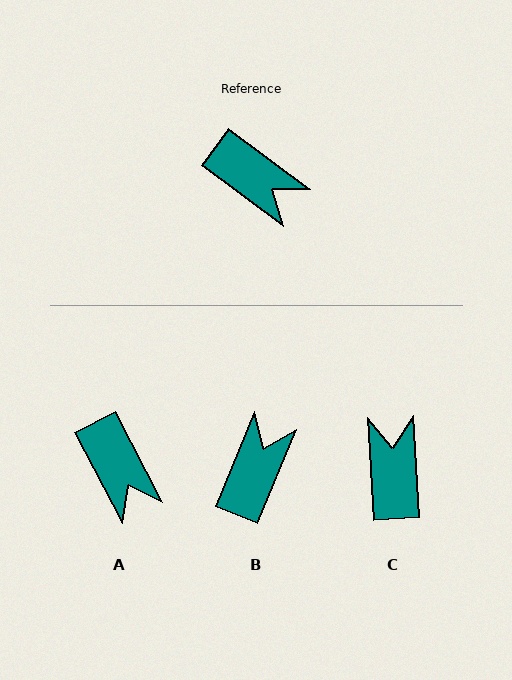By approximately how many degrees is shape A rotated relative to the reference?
Approximately 26 degrees clockwise.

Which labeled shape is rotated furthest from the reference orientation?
C, about 130 degrees away.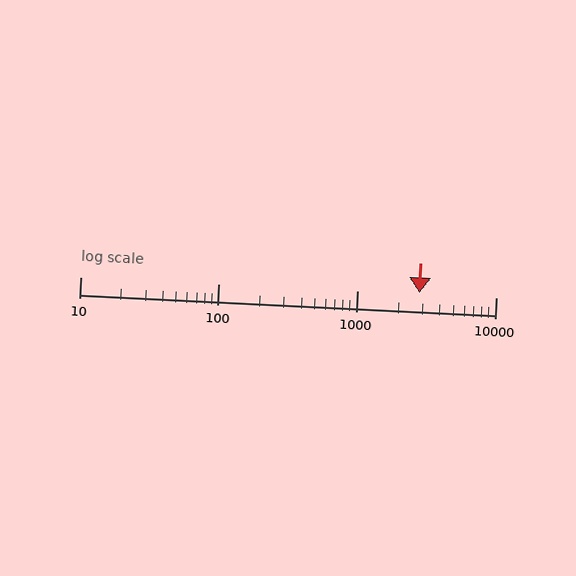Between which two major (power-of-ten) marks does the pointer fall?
The pointer is between 1000 and 10000.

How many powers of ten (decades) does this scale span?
The scale spans 3 decades, from 10 to 10000.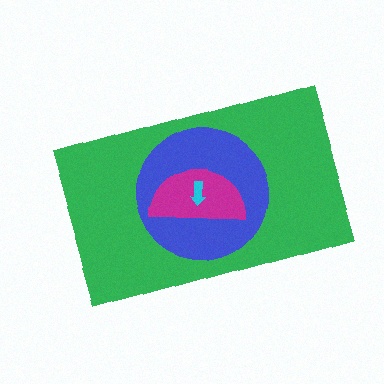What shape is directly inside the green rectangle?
The blue circle.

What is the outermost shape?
The green rectangle.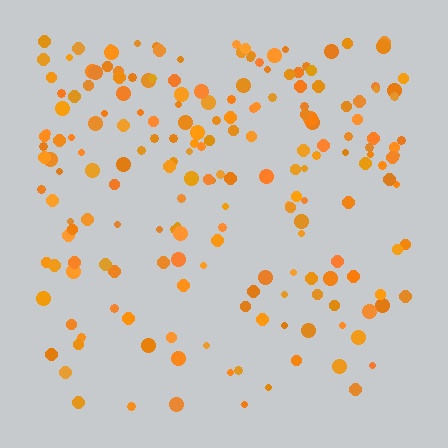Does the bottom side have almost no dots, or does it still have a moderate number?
Still a moderate number, just noticeably fewer than the top.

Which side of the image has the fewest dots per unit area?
The bottom.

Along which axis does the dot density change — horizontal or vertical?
Vertical.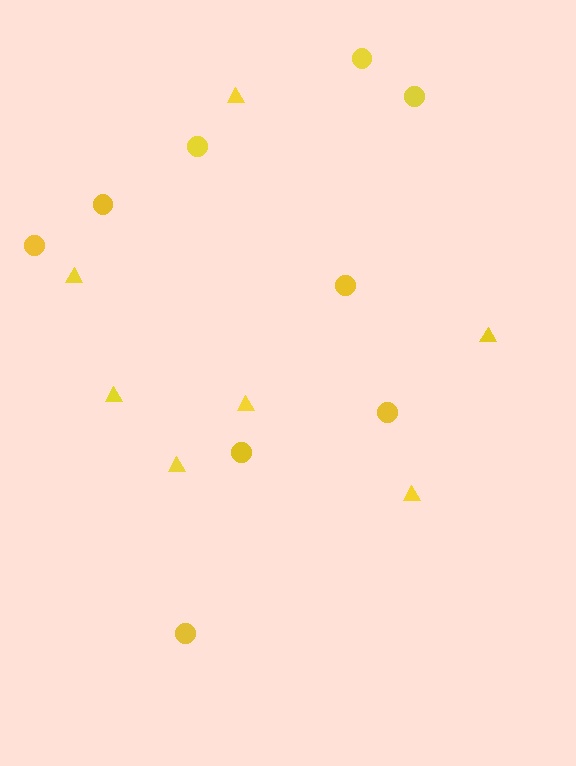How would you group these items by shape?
There are 2 groups: one group of triangles (7) and one group of circles (9).